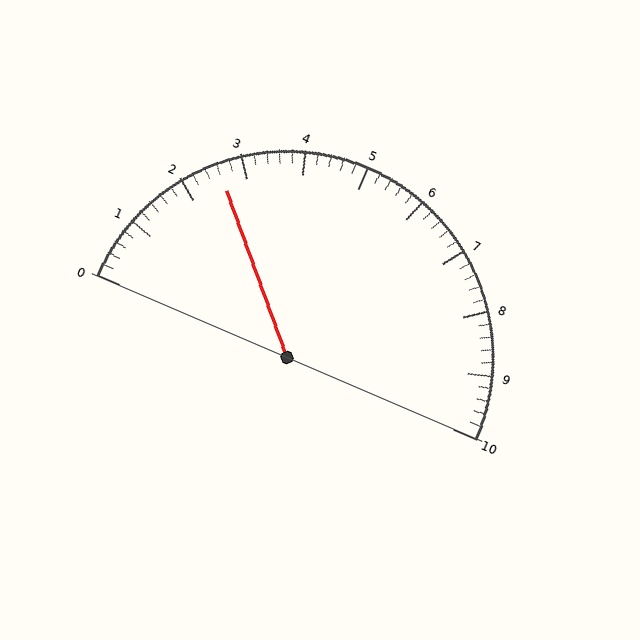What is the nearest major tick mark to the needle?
The nearest major tick mark is 3.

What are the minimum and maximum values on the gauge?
The gauge ranges from 0 to 10.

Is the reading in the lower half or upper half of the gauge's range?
The reading is in the lower half of the range (0 to 10).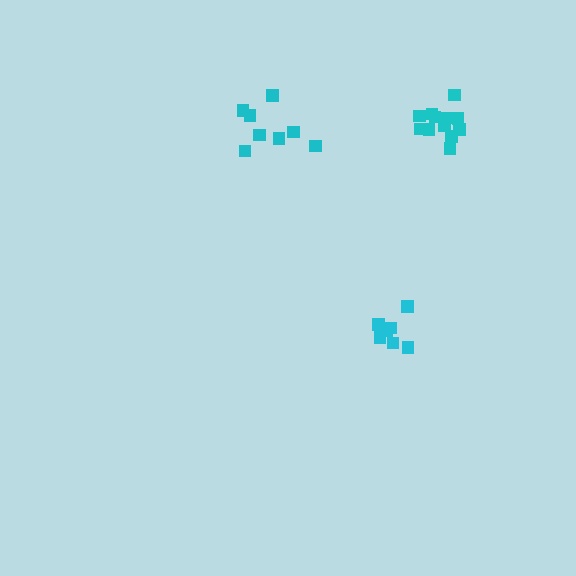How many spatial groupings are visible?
There are 3 spatial groupings.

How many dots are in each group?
Group 1: 7 dots, Group 2: 12 dots, Group 3: 8 dots (27 total).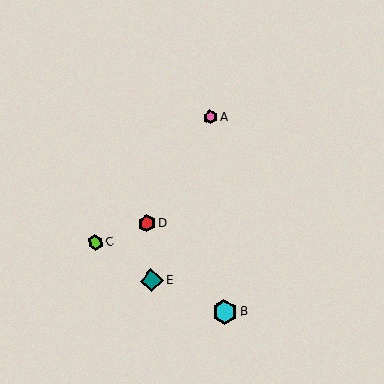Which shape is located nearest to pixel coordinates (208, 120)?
The pink hexagon (labeled A) at (210, 117) is nearest to that location.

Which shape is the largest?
The cyan hexagon (labeled B) is the largest.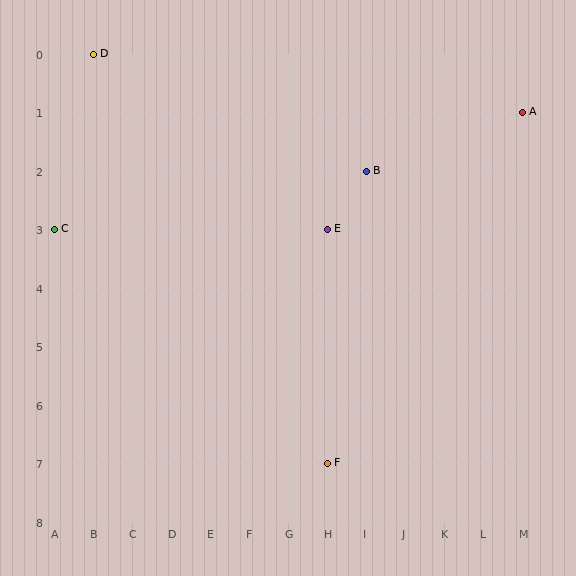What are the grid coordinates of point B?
Point B is at grid coordinates (I, 2).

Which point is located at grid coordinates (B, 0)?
Point D is at (B, 0).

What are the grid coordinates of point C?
Point C is at grid coordinates (A, 3).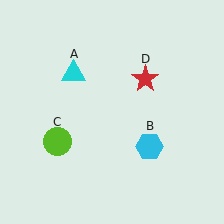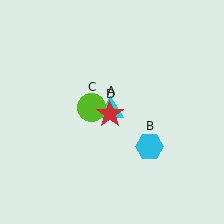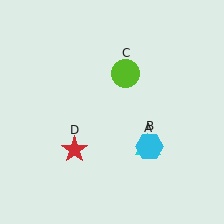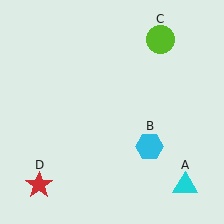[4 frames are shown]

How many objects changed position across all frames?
3 objects changed position: cyan triangle (object A), lime circle (object C), red star (object D).